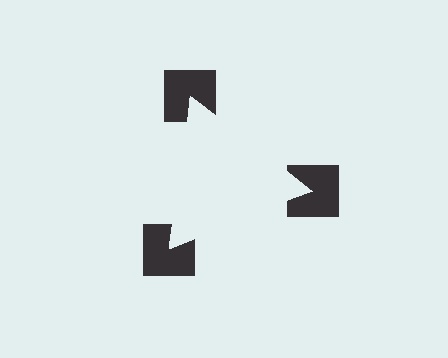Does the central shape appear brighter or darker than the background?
It typically appears slightly brighter than the background, even though no actual brightness change is drawn.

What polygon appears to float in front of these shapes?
An illusory triangle — its edges are inferred from the aligned wedge cuts in the notched squares, not physically drawn.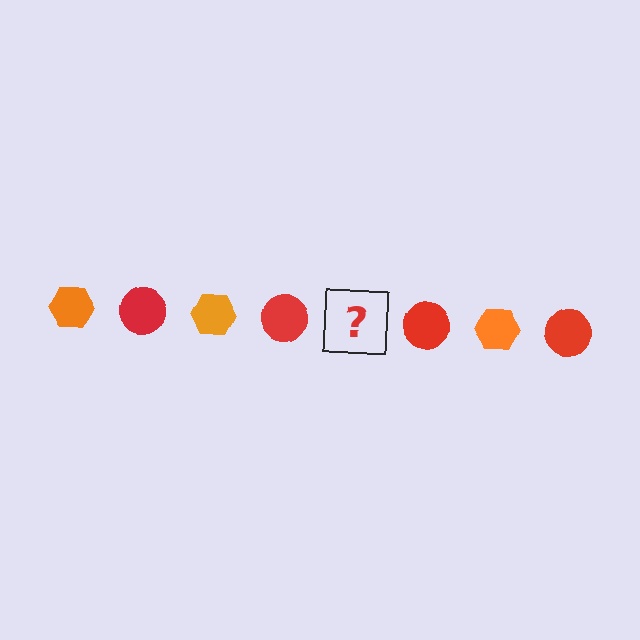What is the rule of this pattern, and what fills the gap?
The rule is that the pattern alternates between orange hexagon and red circle. The gap should be filled with an orange hexagon.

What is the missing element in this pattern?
The missing element is an orange hexagon.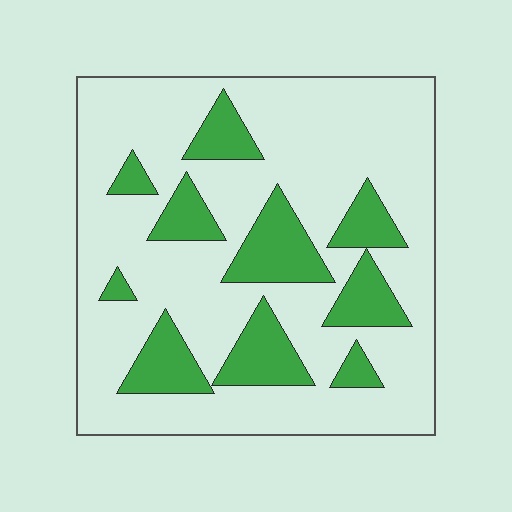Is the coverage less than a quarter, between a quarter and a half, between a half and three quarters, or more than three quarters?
Less than a quarter.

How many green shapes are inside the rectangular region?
10.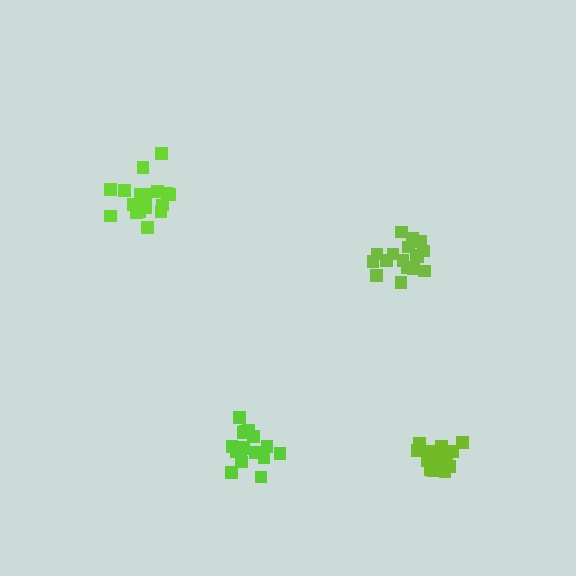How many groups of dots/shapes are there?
There are 4 groups.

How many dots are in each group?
Group 1: 17 dots, Group 2: 17 dots, Group 3: 15 dots, Group 4: 17 dots (66 total).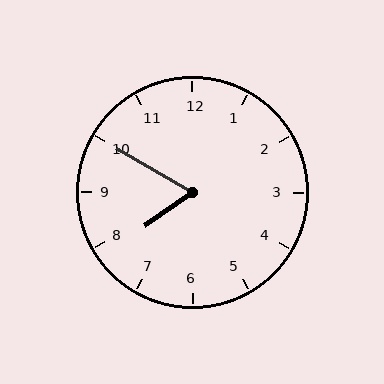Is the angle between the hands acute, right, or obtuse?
It is acute.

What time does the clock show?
7:50.